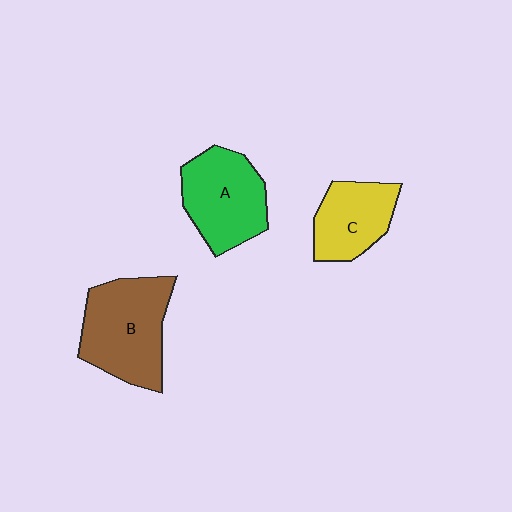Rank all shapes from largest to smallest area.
From largest to smallest: B (brown), A (green), C (yellow).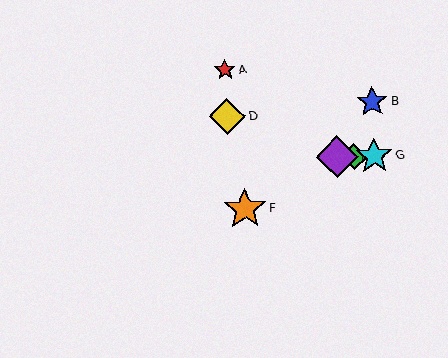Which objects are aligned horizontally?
Objects C, E, G are aligned horizontally.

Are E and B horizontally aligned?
No, E is at y≈157 and B is at y≈102.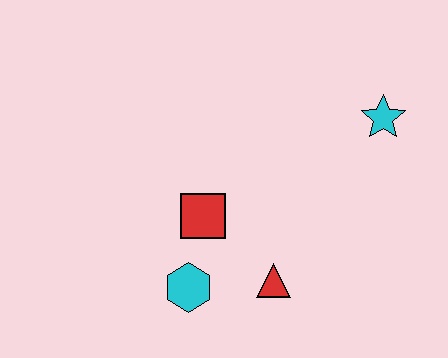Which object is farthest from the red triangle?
The cyan star is farthest from the red triangle.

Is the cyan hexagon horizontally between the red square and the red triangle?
No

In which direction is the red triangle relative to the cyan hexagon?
The red triangle is to the right of the cyan hexagon.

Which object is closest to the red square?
The cyan hexagon is closest to the red square.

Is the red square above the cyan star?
No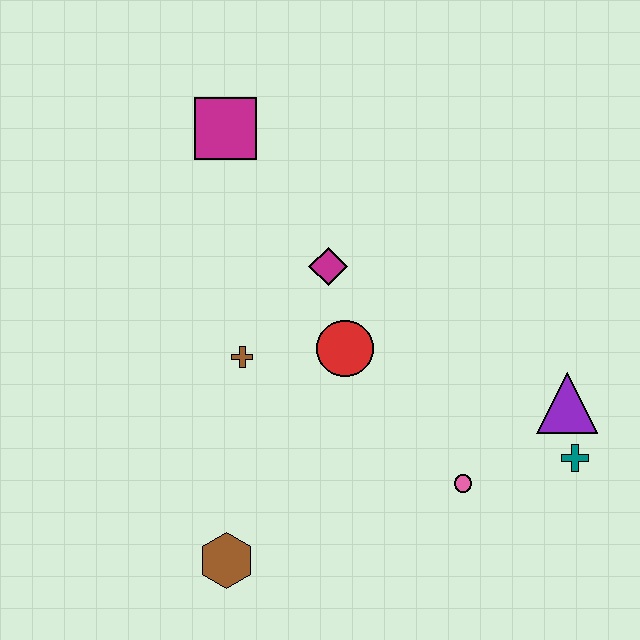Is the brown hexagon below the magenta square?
Yes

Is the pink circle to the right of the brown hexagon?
Yes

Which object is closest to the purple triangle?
The teal cross is closest to the purple triangle.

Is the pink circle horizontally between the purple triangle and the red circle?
Yes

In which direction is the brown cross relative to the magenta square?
The brown cross is below the magenta square.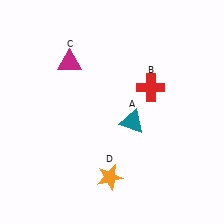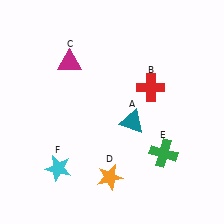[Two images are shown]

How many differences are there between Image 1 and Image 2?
There are 2 differences between the two images.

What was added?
A green cross (E), a cyan star (F) were added in Image 2.